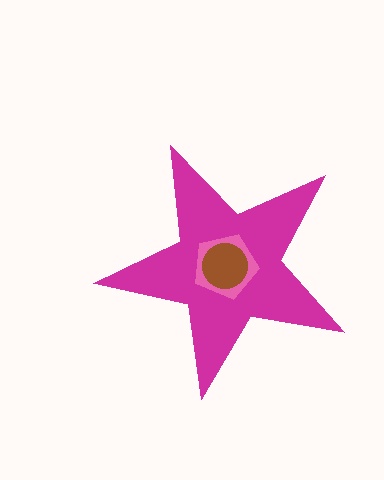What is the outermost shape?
The magenta star.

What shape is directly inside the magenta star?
The pink pentagon.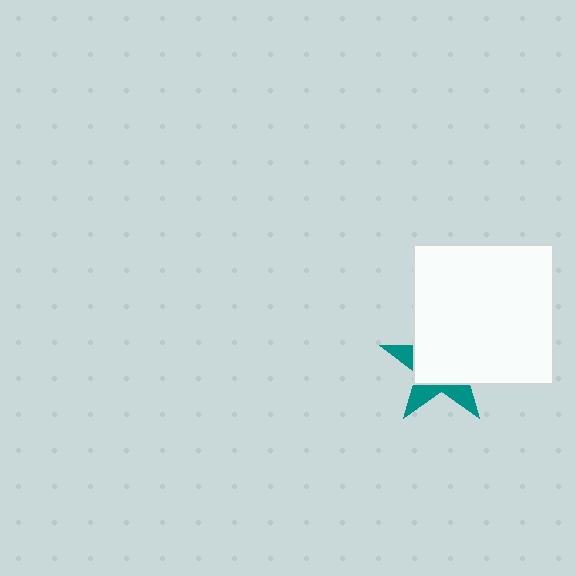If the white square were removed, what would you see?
You would see the complete teal star.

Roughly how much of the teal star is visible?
A small part of it is visible (roughly 33%).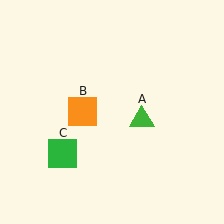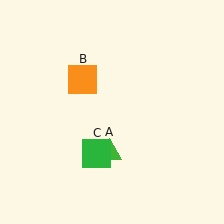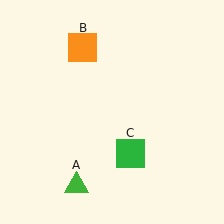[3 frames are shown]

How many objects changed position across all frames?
3 objects changed position: green triangle (object A), orange square (object B), green square (object C).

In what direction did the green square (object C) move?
The green square (object C) moved right.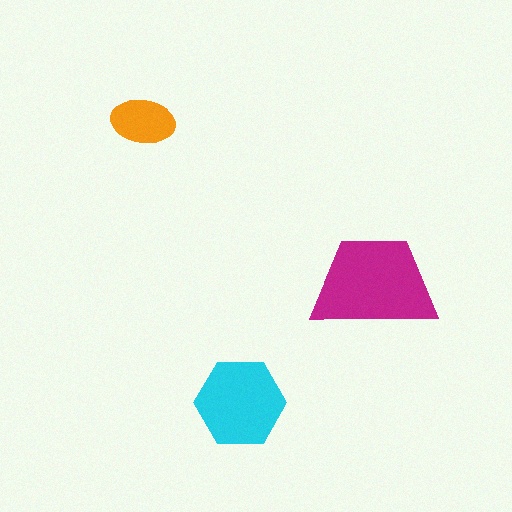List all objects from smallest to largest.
The orange ellipse, the cyan hexagon, the magenta trapezoid.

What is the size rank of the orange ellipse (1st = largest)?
3rd.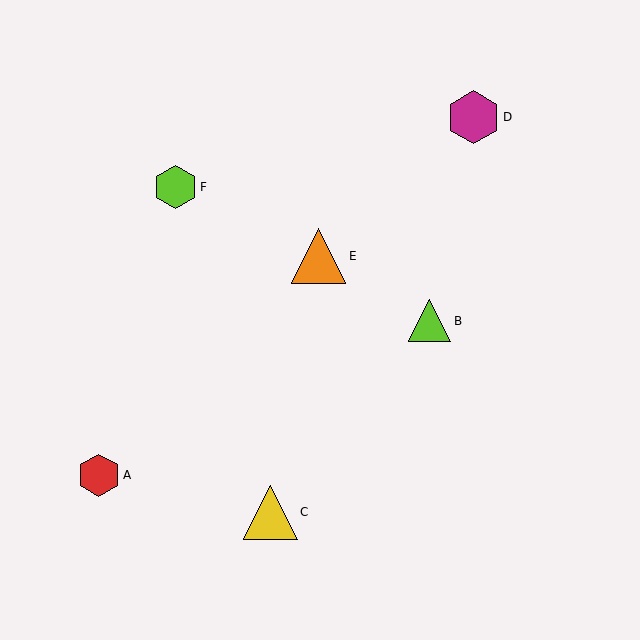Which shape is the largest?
The orange triangle (labeled E) is the largest.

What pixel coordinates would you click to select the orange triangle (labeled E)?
Click at (319, 256) to select the orange triangle E.